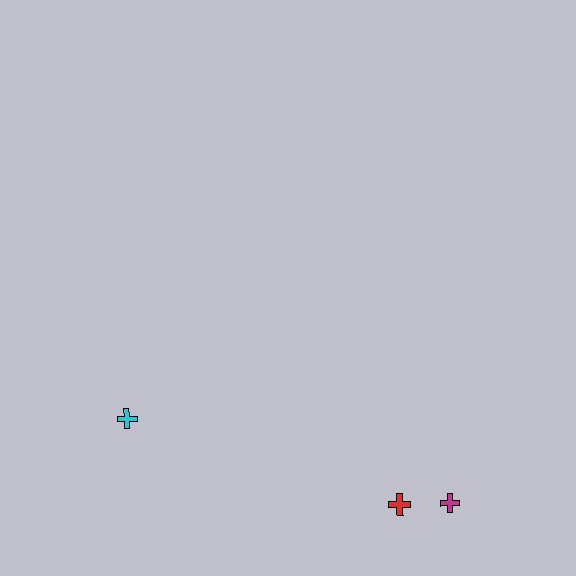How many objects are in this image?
There are 3 objects.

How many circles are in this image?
There are no circles.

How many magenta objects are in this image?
There is 1 magenta object.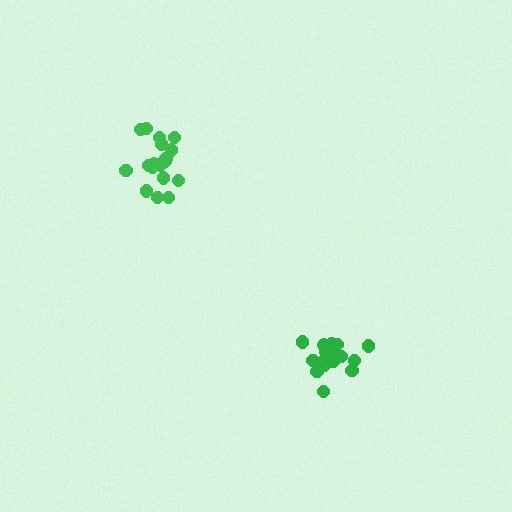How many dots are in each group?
Group 1: 19 dots, Group 2: 19 dots (38 total).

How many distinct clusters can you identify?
There are 2 distinct clusters.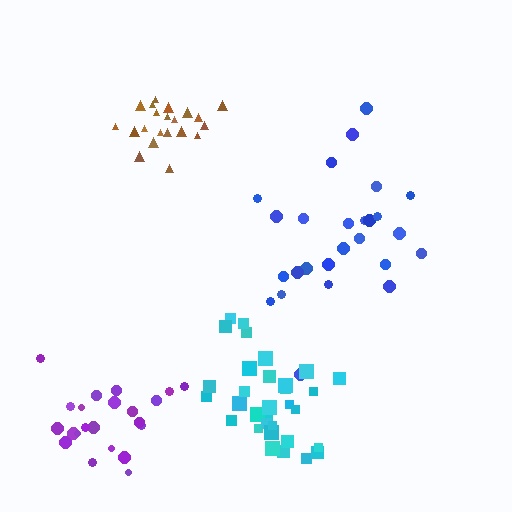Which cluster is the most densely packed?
Brown.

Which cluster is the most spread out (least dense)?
Blue.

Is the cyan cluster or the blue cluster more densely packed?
Cyan.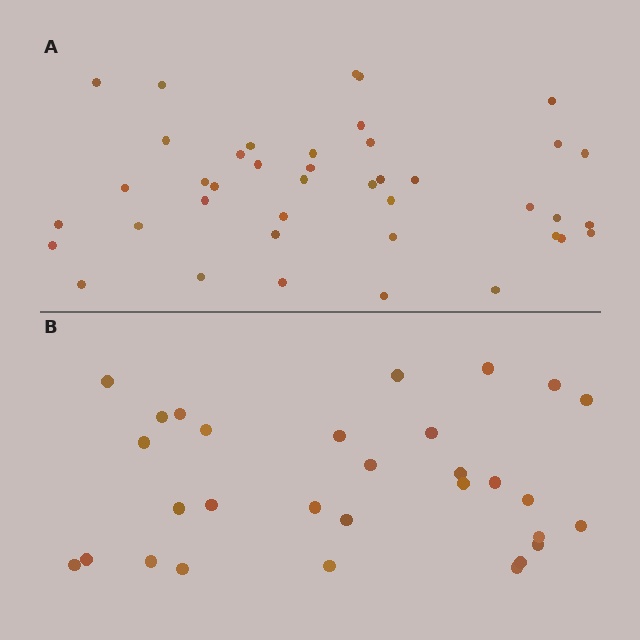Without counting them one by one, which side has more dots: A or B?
Region A (the top region) has more dots.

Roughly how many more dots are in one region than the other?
Region A has roughly 12 or so more dots than region B.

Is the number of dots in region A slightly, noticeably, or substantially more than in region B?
Region A has noticeably more, but not dramatically so. The ratio is roughly 1.4 to 1.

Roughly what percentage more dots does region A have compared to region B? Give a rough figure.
About 35% more.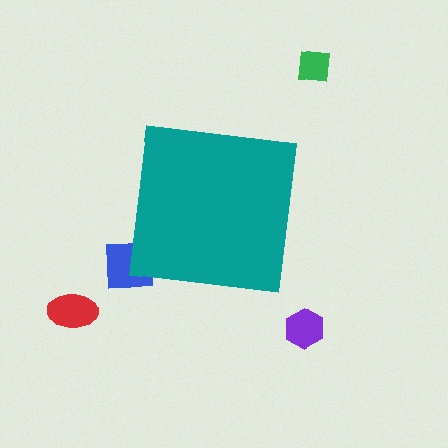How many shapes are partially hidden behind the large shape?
1 shape is partially hidden.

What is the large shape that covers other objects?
A teal square.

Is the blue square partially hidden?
Yes, the blue square is partially hidden behind the teal square.